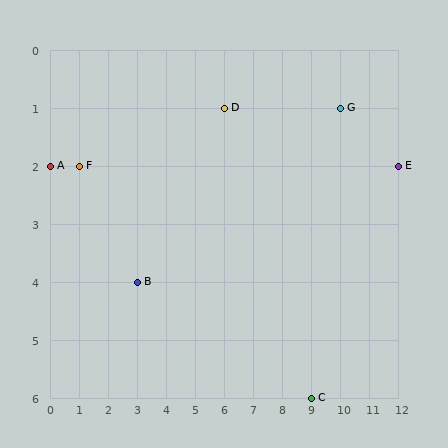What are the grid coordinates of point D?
Point D is at grid coordinates (6, 1).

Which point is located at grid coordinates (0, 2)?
Point A is at (0, 2).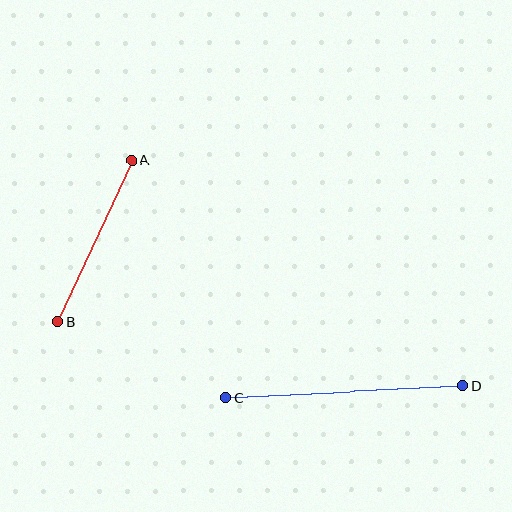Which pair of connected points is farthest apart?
Points C and D are farthest apart.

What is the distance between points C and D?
The distance is approximately 237 pixels.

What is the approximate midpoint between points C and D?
The midpoint is at approximately (344, 392) pixels.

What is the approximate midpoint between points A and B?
The midpoint is at approximately (95, 241) pixels.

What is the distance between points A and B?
The distance is approximately 178 pixels.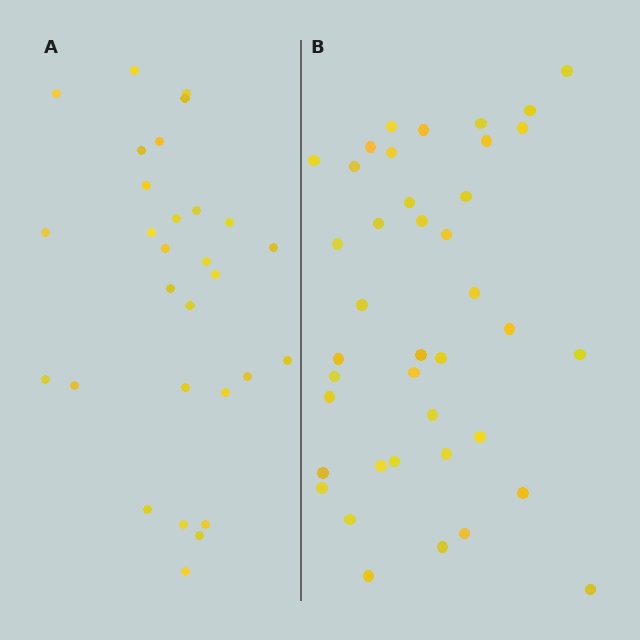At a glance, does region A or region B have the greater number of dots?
Region B (the right region) has more dots.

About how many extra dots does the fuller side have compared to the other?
Region B has roughly 12 or so more dots than region A.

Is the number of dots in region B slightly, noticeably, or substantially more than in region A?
Region B has noticeably more, but not dramatically so. The ratio is roughly 1.4 to 1.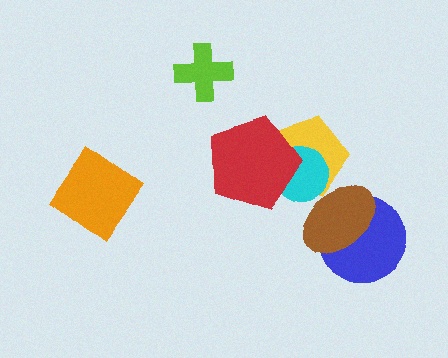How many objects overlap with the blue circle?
1 object overlaps with the blue circle.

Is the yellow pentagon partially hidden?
Yes, it is partially covered by another shape.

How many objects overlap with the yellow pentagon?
3 objects overlap with the yellow pentagon.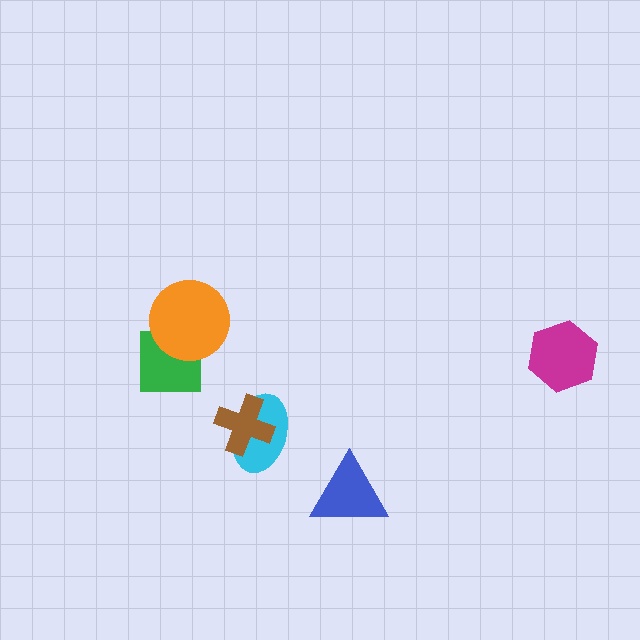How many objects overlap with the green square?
1 object overlaps with the green square.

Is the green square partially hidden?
Yes, it is partially covered by another shape.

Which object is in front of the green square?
The orange circle is in front of the green square.